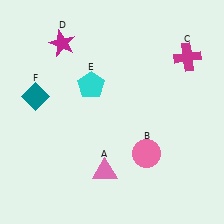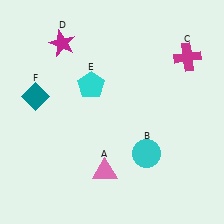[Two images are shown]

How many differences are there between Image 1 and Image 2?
There is 1 difference between the two images.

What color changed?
The circle (B) changed from pink in Image 1 to cyan in Image 2.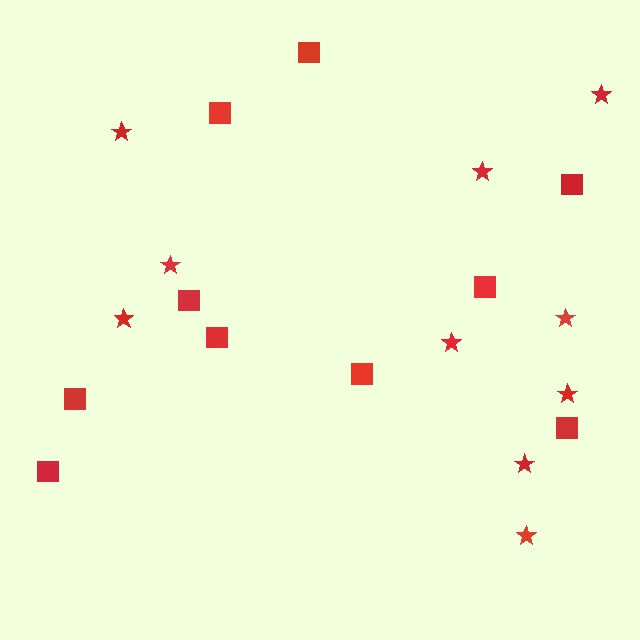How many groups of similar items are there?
There are 2 groups: one group of stars (10) and one group of squares (10).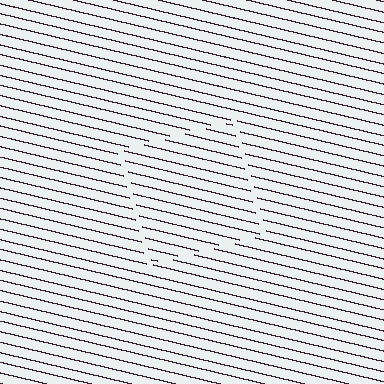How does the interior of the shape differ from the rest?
The interior of the shape contains the same grating, shifted by half a period — the contour is defined by the phase discontinuity where line-ends from the inner and outer gratings abut.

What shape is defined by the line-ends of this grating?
An illusory square. The interior of the shape contains the same grating, shifted by half a period — the contour is defined by the phase discontinuity where line-ends from the inner and outer gratings abut.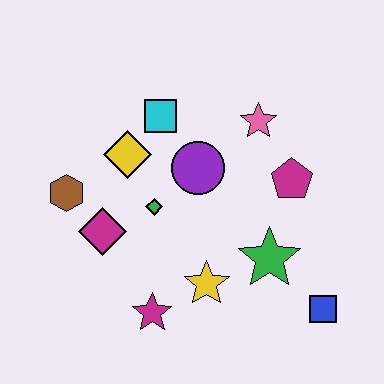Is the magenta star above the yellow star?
No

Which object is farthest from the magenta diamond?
The blue square is farthest from the magenta diamond.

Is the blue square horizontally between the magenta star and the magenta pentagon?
No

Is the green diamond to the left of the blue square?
Yes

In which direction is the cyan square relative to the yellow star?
The cyan square is above the yellow star.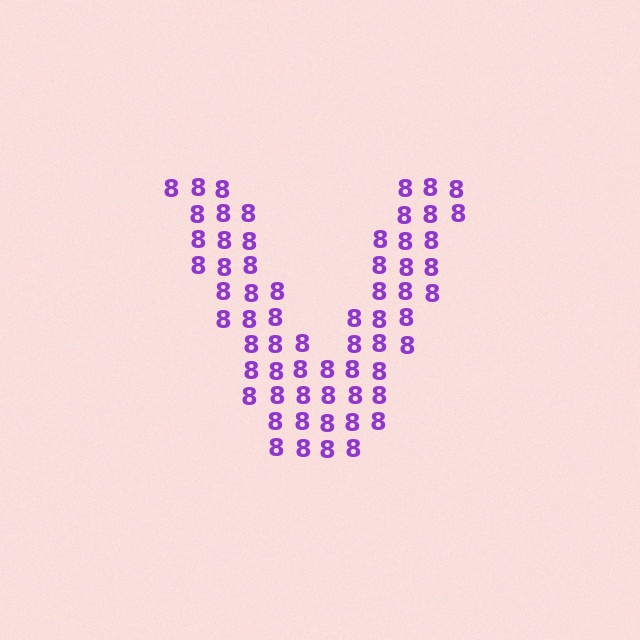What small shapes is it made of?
It is made of small digit 8's.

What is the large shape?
The large shape is the letter V.